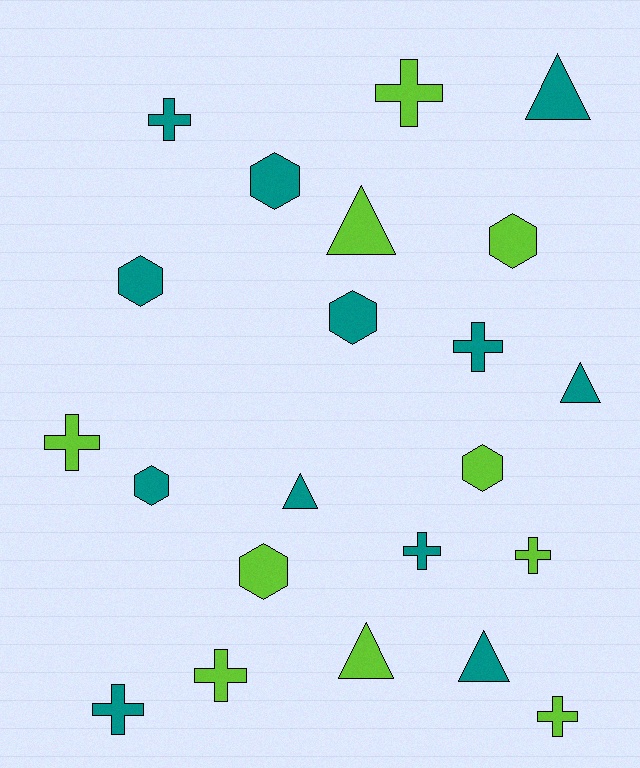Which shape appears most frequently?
Cross, with 9 objects.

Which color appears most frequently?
Teal, with 12 objects.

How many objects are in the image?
There are 22 objects.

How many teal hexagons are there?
There are 4 teal hexagons.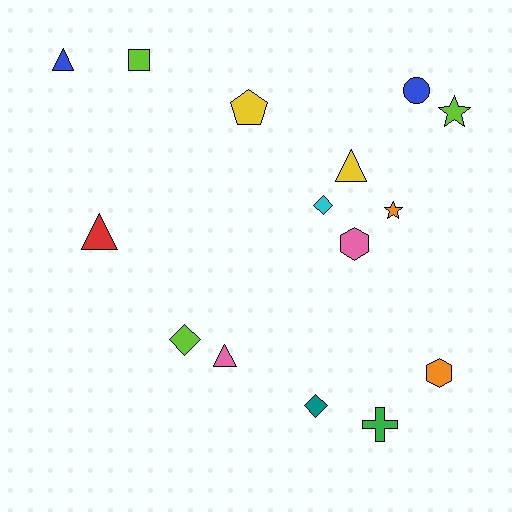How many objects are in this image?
There are 15 objects.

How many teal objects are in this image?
There is 1 teal object.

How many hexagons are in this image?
There are 2 hexagons.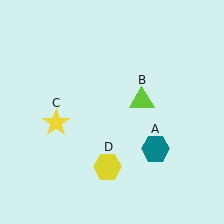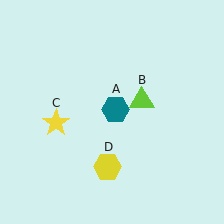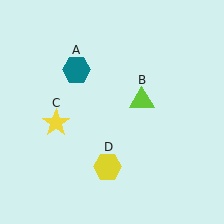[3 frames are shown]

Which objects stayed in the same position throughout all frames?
Lime triangle (object B) and yellow star (object C) and yellow hexagon (object D) remained stationary.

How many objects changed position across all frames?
1 object changed position: teal hexagon (object A).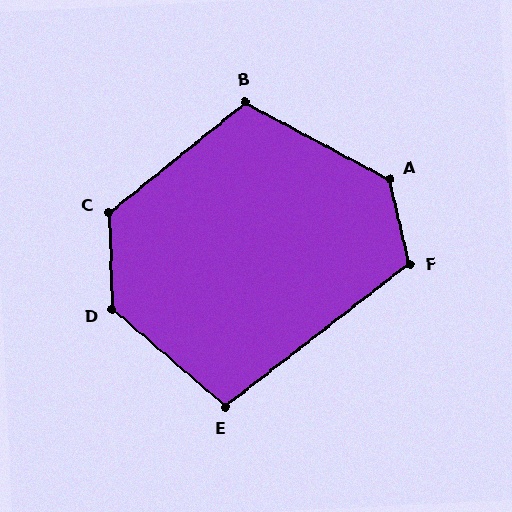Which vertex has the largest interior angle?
D, at approximately 132 degrees.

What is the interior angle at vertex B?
Approximately 113 degrees (obtuse).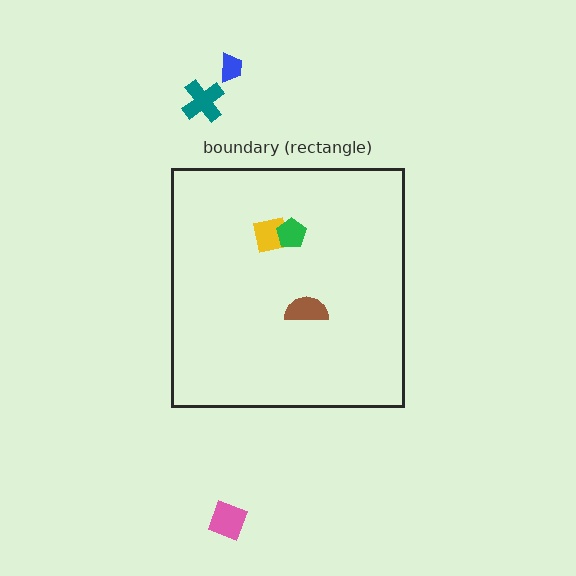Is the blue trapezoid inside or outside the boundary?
Outside.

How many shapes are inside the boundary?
3 inside, 3 outside.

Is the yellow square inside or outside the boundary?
Inside.